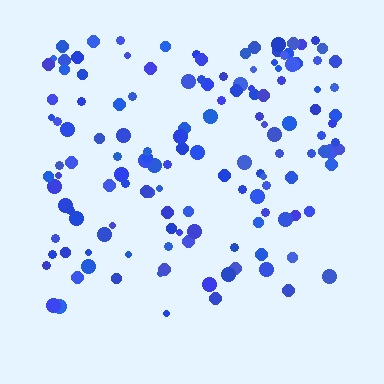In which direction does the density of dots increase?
From bottom to top, with the top side densest.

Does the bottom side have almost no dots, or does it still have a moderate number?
Still a moderate number, just noticeably fewer than the top.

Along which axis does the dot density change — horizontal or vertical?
Vertical.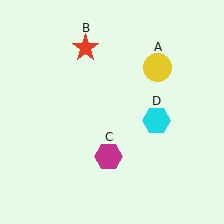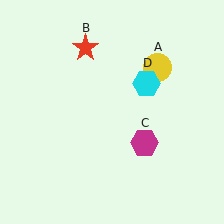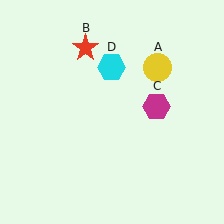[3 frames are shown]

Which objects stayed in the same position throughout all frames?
Yellow circle (object A) and red star (object B) remained stationary.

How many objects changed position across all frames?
2 objects changed position: magenta hexagon (object C), cyan hexagon (object D).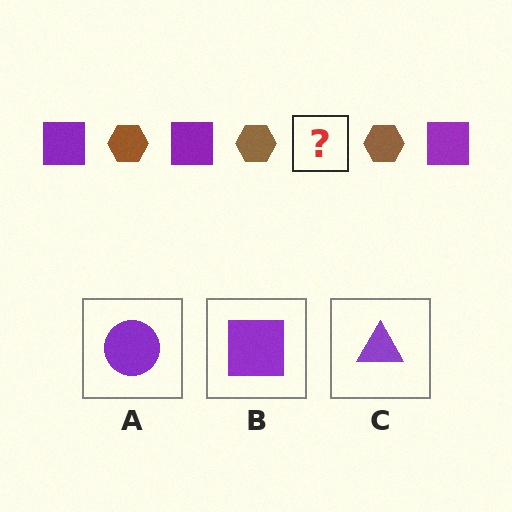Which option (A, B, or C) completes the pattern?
B.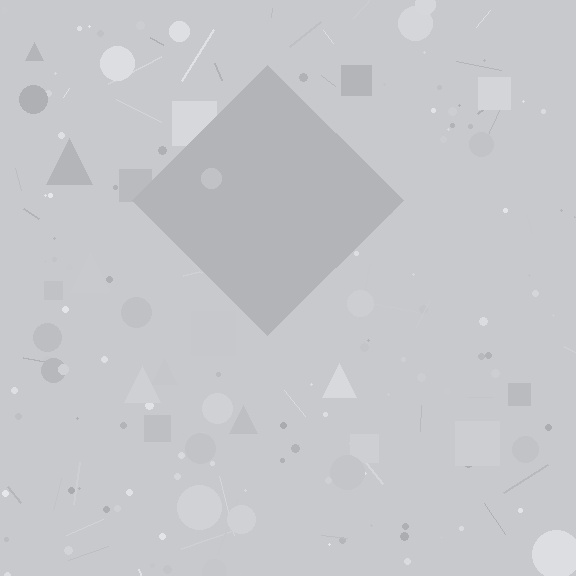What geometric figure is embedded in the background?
A diamond is embedded in the background.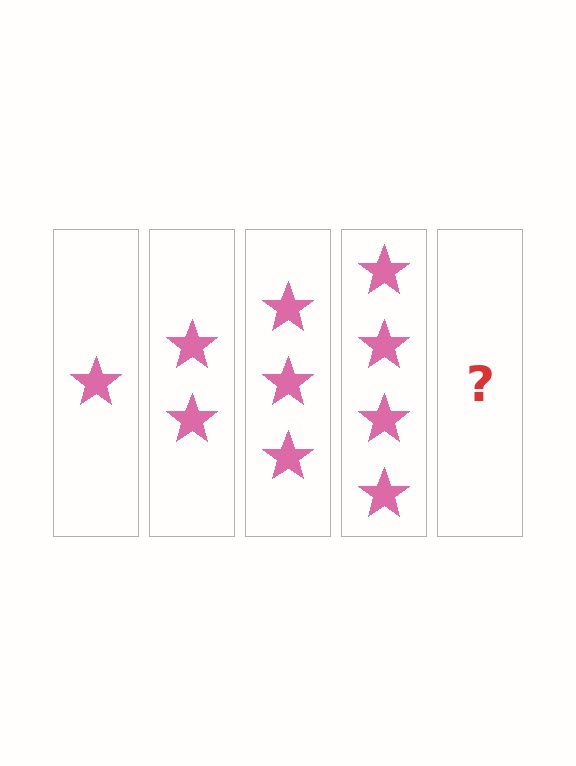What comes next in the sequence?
The next element should be 5 stars.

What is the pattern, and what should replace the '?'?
The pattern is that each step adds one more star. The '?' should be 5 stars.